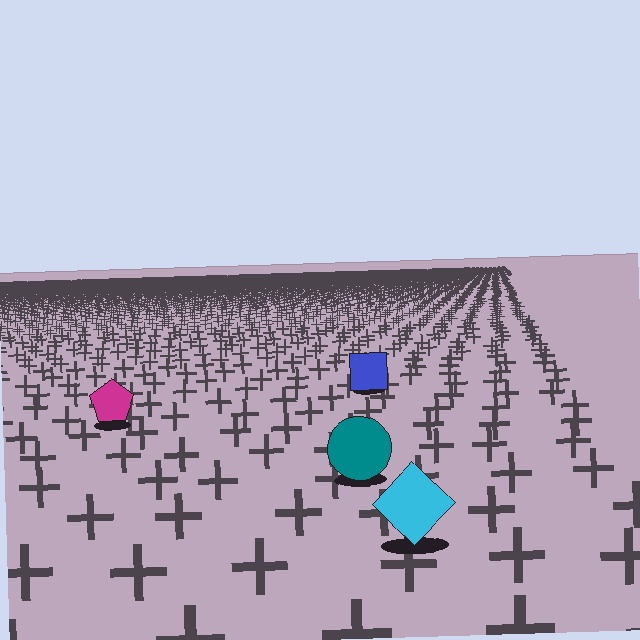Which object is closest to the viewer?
The cyan diamond is closest. The texture marks near it are larger and more spread out.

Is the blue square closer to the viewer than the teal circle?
No. The teal circle is closer — you can tell from the texture gradient: the ground texture is coarser near it.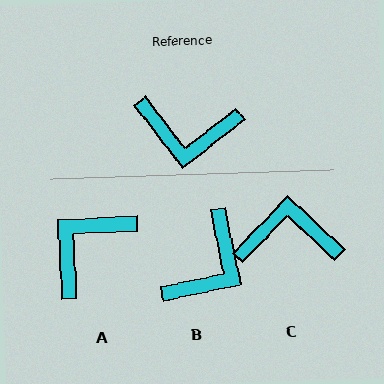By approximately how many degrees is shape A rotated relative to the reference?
Approximately 125 degrees clockwise.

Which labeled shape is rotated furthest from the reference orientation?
C, about 171 degrees away.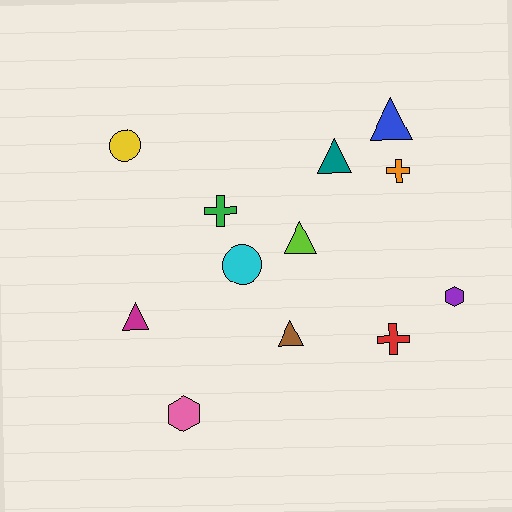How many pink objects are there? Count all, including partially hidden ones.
There is 1 pink object.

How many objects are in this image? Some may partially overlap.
There are 12 objects.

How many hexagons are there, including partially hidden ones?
There are 2 hexagons.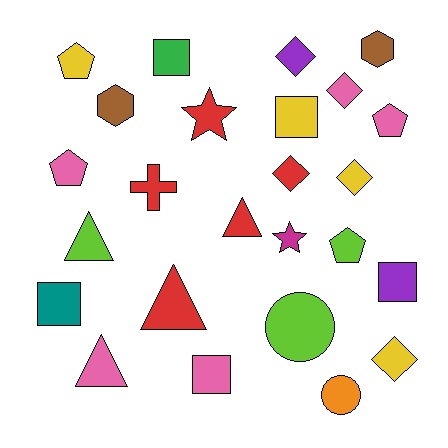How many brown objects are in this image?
There are 2 brown objects.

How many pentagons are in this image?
There are 4 pentagons.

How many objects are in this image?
There are 25 objects.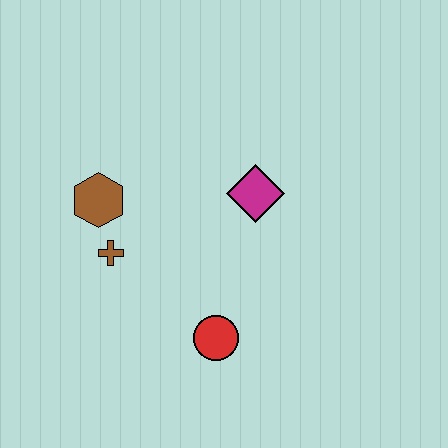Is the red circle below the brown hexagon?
Yes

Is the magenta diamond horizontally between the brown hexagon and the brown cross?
No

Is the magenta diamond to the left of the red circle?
No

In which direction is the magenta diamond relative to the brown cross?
The magenta diamond is to the right of the brown cross.